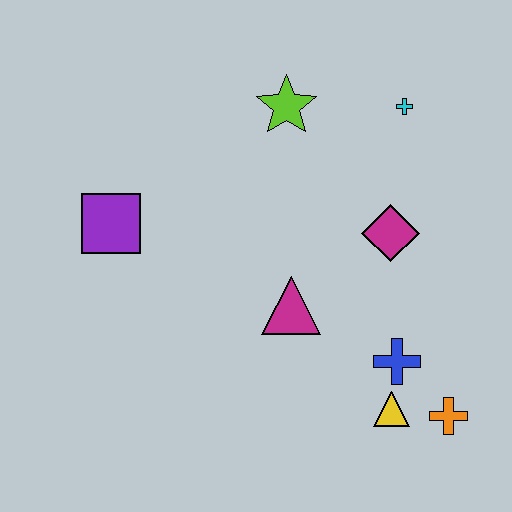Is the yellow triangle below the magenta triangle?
Yes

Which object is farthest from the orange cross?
The purple square is farthest from the orange cross.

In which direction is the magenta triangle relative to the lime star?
The magenta triangle is below the lime star.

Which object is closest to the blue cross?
The yellow triangle is closest to the blue cross.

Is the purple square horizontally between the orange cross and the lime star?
No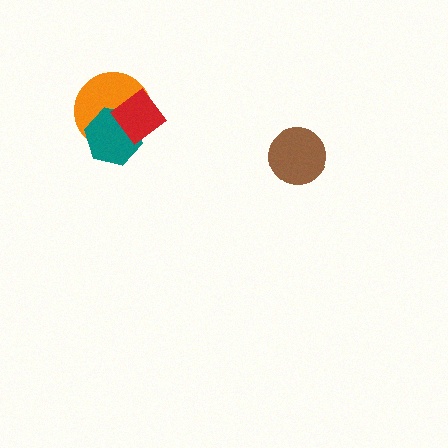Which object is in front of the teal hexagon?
The red diamond is in front of the teal hexagon.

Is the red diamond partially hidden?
No, no other shape covers it.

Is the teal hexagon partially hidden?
Yes, it is partially covered by another shape.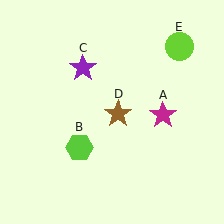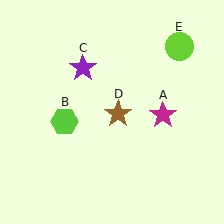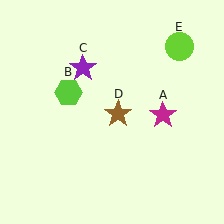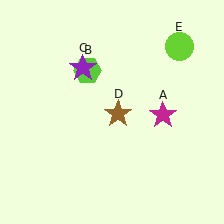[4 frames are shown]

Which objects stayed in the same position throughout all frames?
Magenta star (object A) and purple star (object C) and brown star (object D) and lime circle (object E) remained stationary.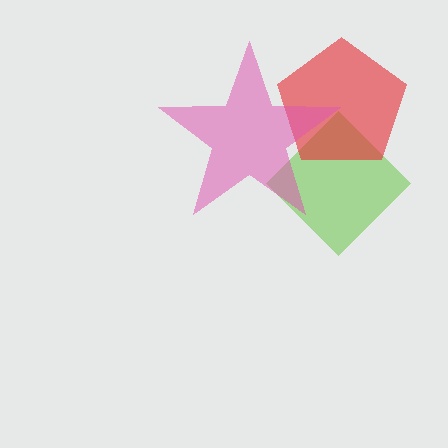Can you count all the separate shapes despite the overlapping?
Yes, there are 3 separate shapes.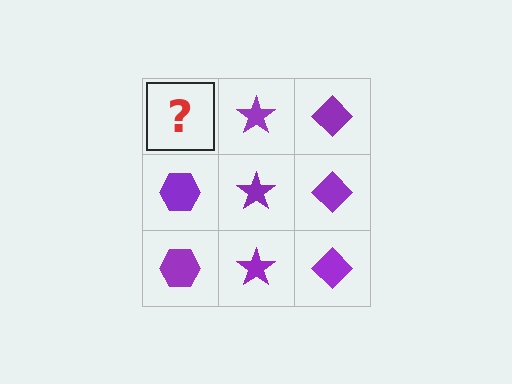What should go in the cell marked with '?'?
The missing cell should contain a purple hexagon.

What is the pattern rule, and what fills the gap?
The rule is that each column has a consistent shape. The gap should be filled with a purple hexagon.